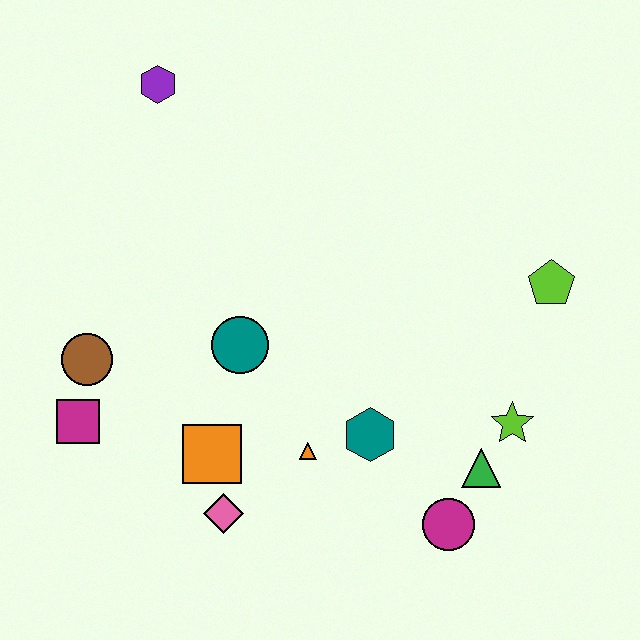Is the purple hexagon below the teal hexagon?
No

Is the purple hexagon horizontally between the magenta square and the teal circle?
Yes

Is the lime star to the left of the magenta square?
No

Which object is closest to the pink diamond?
The orange square is closest to the pink diamond.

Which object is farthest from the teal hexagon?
The purple hexagon is farthest from the teal hexagon.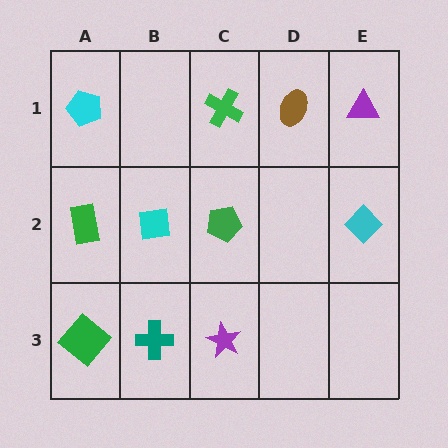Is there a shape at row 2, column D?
No, that cell is empty.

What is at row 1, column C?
A green cross.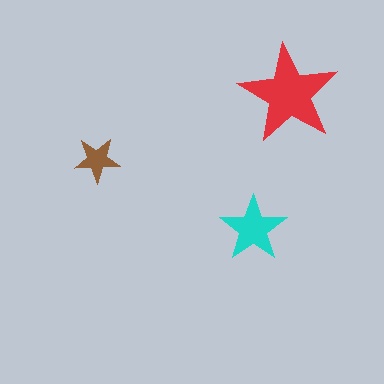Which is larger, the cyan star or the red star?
The red one.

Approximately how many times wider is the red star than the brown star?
About 2 times wider.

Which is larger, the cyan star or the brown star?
The cyan one.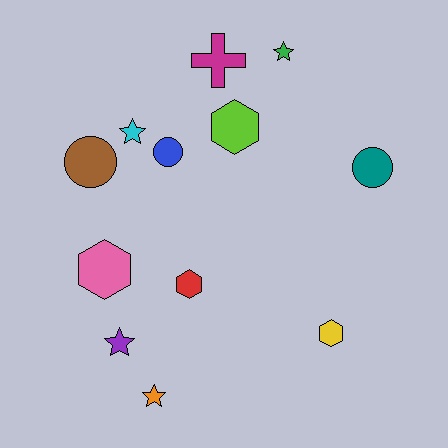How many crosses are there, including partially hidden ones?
There is 1 cross.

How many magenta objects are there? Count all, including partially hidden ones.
There is 1 magenta object.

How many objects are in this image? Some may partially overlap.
There are 12 objects.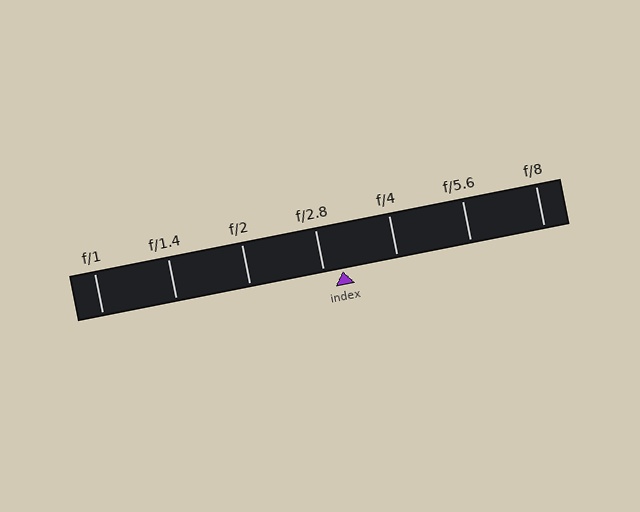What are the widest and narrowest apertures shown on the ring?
The widest aperture shown is f/1 and the narrowest is f/8.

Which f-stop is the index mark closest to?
The index mark is closest to f/2.8.